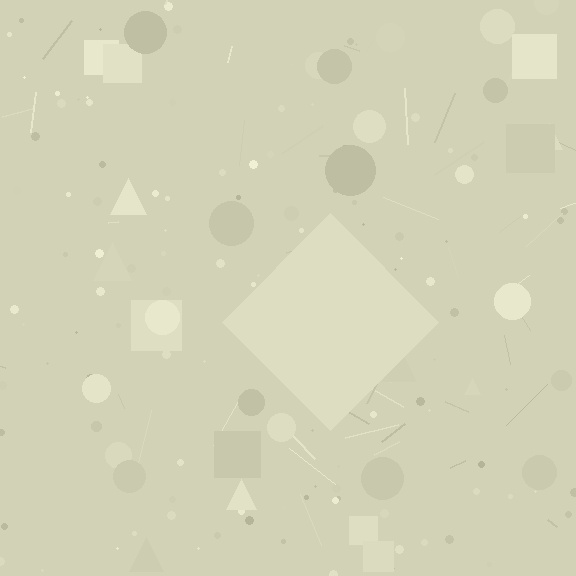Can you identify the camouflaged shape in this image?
The camouflaged shape is a diamond.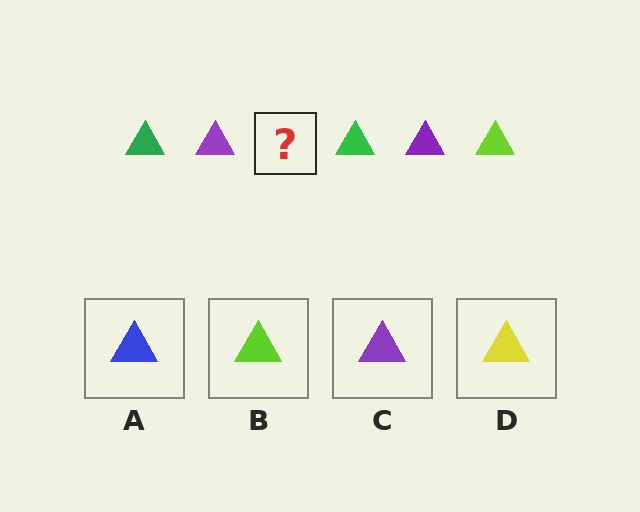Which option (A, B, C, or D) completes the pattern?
B.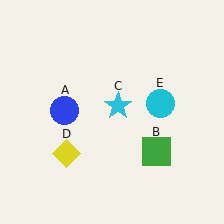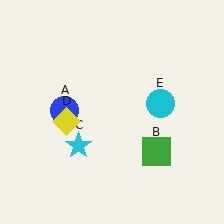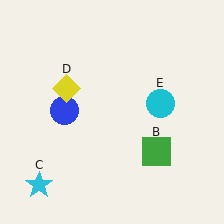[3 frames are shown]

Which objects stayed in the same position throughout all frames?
Blue circle (object A) and green square (object B) and cyan circle (object E) remained stationary.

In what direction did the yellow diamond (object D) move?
The yellow diamond (object D) moved up.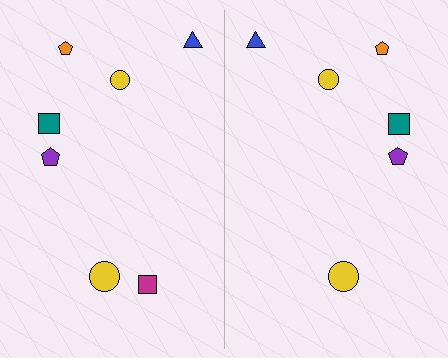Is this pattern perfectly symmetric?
No, the pattern is not perfectly symmetric. A magenta square is missing from the right side.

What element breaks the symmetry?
A magenta square is missing from the right side.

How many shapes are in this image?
There are 13 shapes in this image.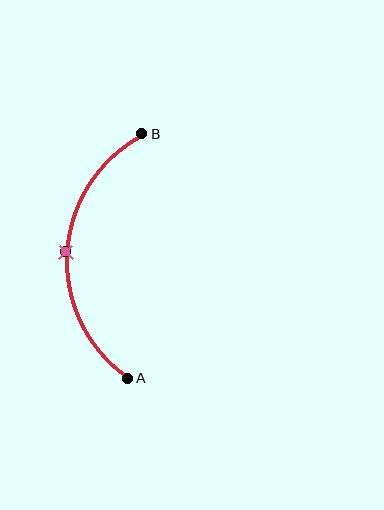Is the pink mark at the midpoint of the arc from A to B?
Yes. The pink mark lies on the arc at equal arc-length from both A and B — it is the arc midpoint.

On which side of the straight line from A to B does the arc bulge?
The arc bulges to the left of the straight line connecting A and B.